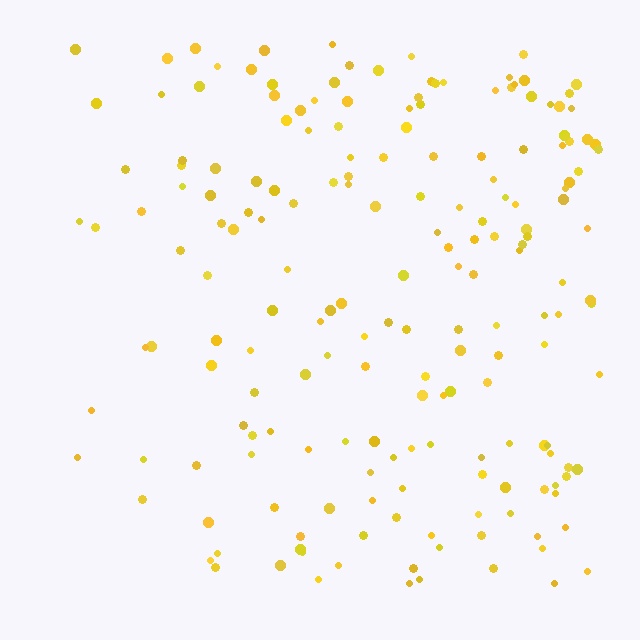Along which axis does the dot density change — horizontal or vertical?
Horizontal.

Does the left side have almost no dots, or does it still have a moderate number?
Still a moderate number, just noticeably fewer than the right.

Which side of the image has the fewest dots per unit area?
The left.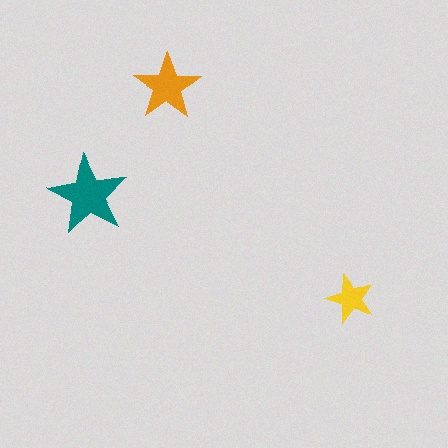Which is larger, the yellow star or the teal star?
The teal one.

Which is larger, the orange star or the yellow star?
The orange one.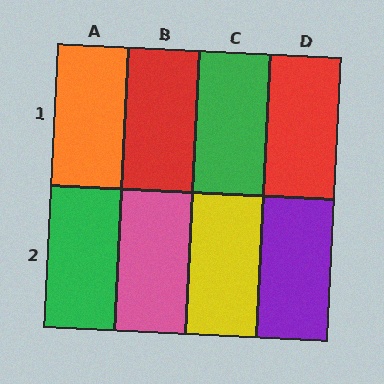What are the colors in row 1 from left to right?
Orange, red, green, red.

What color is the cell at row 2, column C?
Yellow.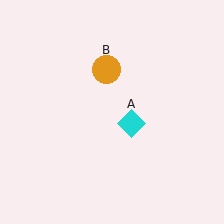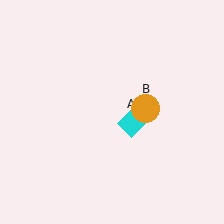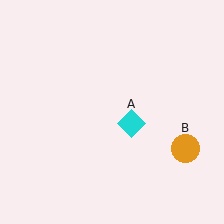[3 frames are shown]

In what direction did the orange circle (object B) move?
The orange circle (object B) moved down and to the right.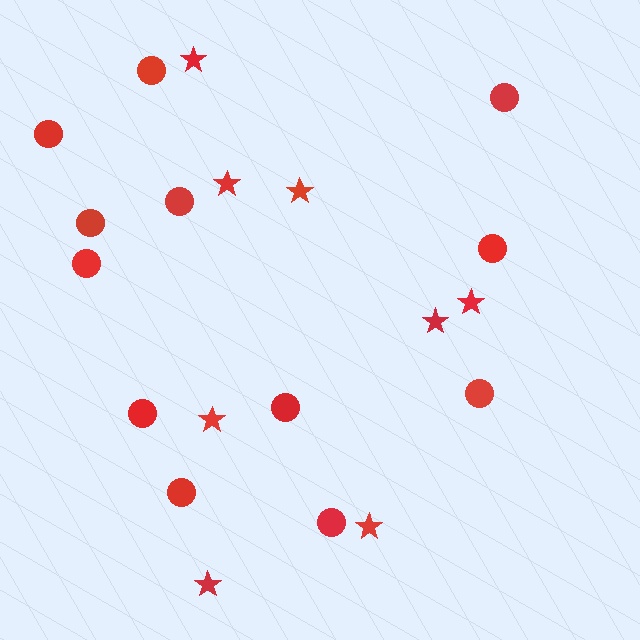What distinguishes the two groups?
There are 2 groups: one group of stars (8) and one group of circles (12).